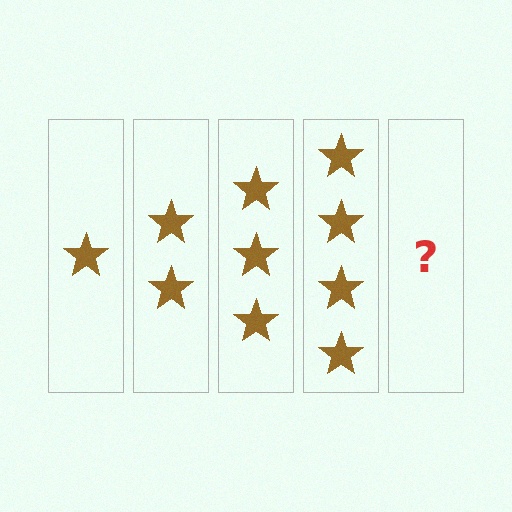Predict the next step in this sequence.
The next step is 5 stars.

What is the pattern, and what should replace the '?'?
The pattern is that each step adds one more star. The '?' should be 5 stars.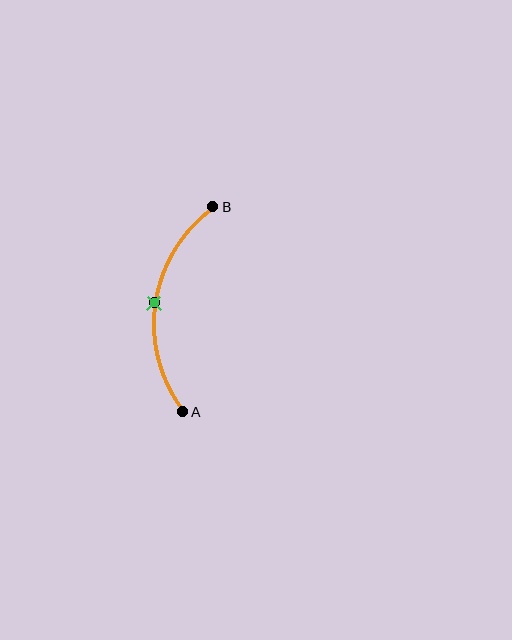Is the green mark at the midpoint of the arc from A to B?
Yes. The green mark lies on the arc at equal arc-length from both A and B — it is the arc midpoint.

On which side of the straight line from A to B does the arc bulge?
The arc bulges to the left of the straight line connecting A and B.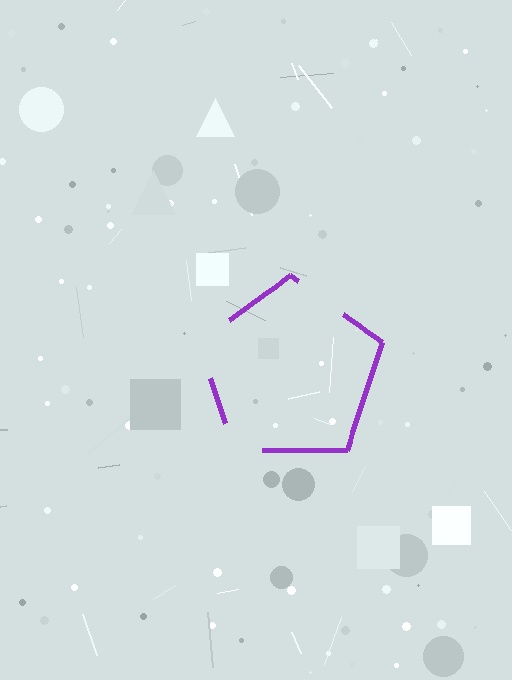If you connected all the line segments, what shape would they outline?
They would outline a pentagon.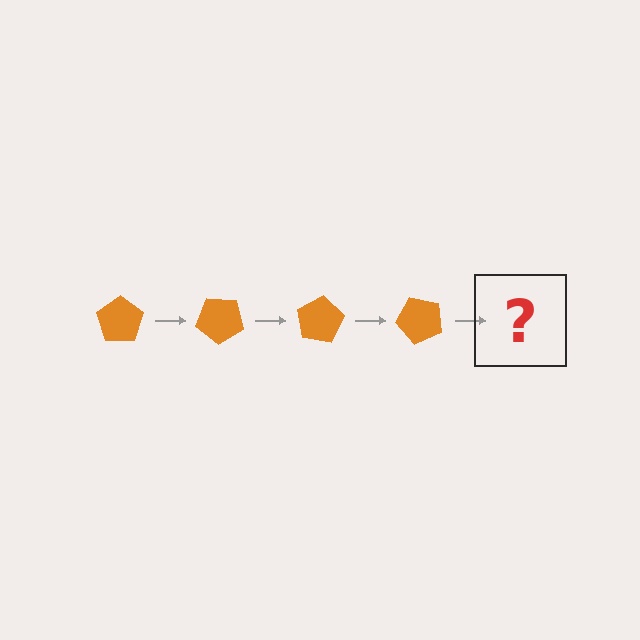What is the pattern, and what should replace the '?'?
The pattern is that the pentagon rotates 40 degrees each step. The '?' should be an orange pentagon rotated 160 degrees.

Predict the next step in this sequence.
The next step is an orange pentagon rotated 160 degrees.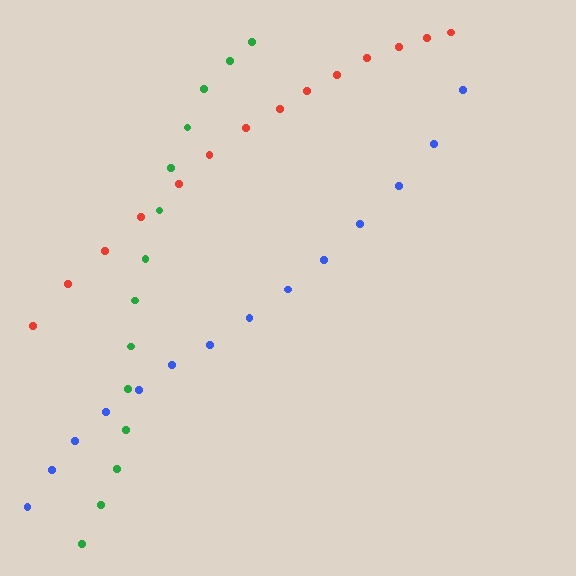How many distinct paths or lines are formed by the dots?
There are 3 distinct paths.